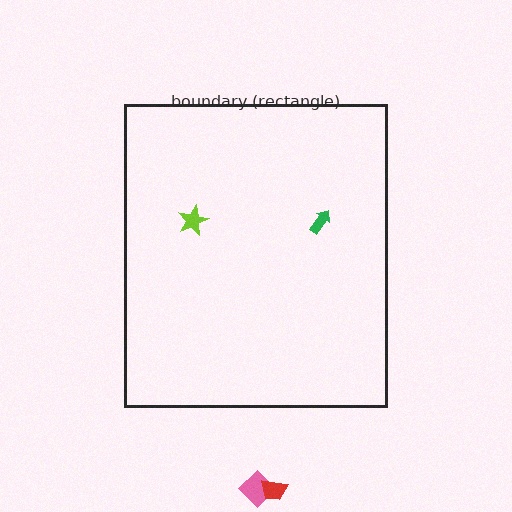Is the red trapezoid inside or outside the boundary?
Outside.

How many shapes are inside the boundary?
2 inside, 2 outside.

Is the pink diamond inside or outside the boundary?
Outside.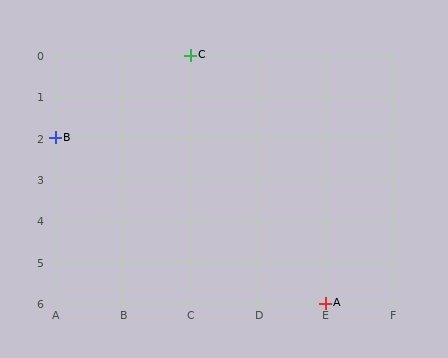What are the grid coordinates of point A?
Point A is at grid coordinates (E, 6).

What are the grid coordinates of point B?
Point B is at grid coordinates (A, 2).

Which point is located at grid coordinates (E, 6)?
Point A is at (E, 6).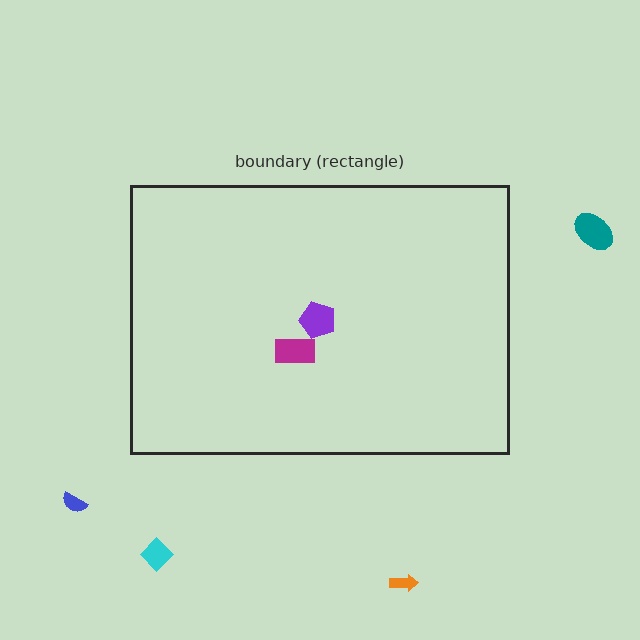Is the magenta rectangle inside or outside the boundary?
Inside.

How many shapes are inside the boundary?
2 inside, 4 outside.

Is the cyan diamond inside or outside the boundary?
Outside.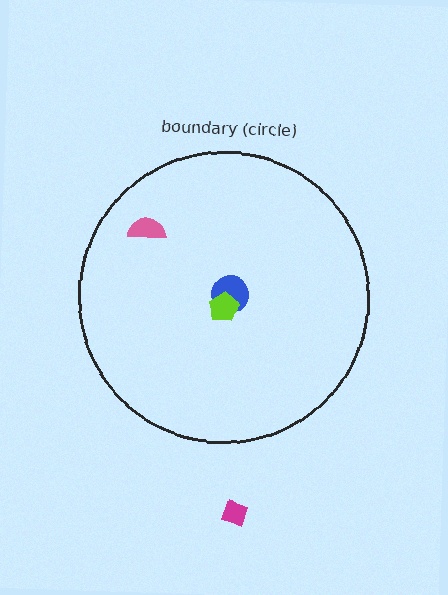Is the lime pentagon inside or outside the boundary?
Inside.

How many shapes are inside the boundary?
3 inside, 1 outside.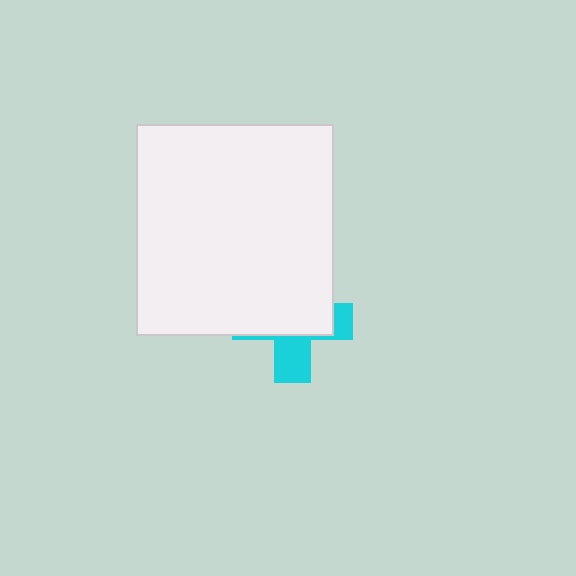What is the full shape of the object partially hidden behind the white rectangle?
The partially hidden object is a cyan cross.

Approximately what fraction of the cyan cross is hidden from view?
Roughly 63% of the cyan cross is hidden behind the white rectangle.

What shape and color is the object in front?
The object in front is a white rectangle.